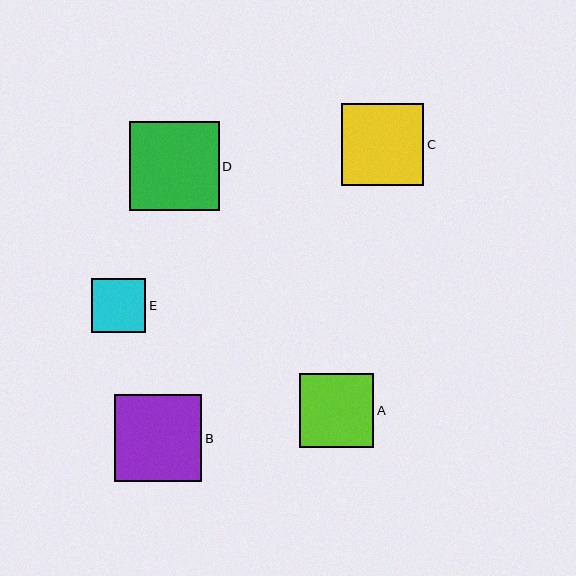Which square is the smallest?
Square E is the smallest with a size of approximately 54 pixels.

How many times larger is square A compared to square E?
Square A is approximately 1.4 times the size of square E.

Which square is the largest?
Square D is the largest with a size of approximately 90 pixels.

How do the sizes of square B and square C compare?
Square B and square C are approximately the same size.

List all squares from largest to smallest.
From largest to smallest: D, B, C, A, E.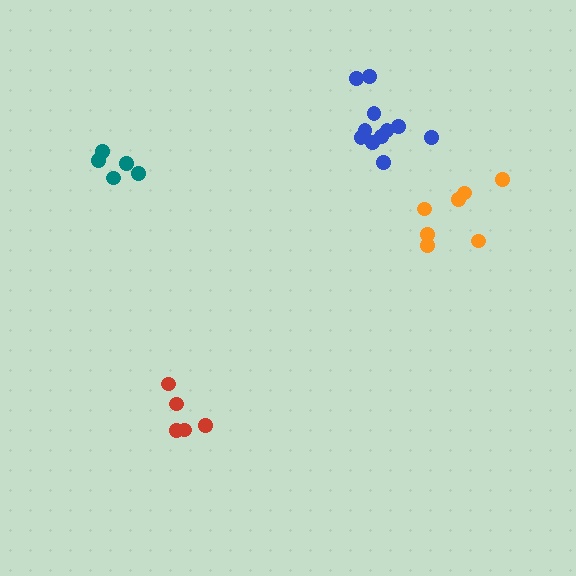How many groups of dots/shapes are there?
There are 4 groups.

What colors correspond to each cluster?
The clusters are colored: orange, red, teal, blue.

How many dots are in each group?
Group 1: 7 dots, Group 2: 5 dots, Group 3: 5 dots, Group 4: 11 dots (28 total).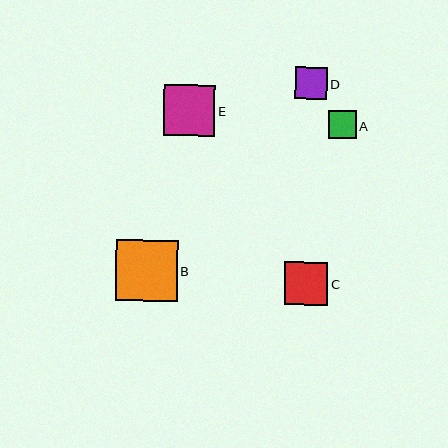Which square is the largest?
Square B is the largest with a size of approximately 61 pixels.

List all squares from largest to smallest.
From largest to smallest: B, E, C, D, A.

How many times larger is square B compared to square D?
Square B is approximately 1.9 times the size of square D.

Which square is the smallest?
Square A is the smallest with a size of approximately 28 pixels.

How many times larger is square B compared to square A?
Square B is approximately 2.2 times the size of square A.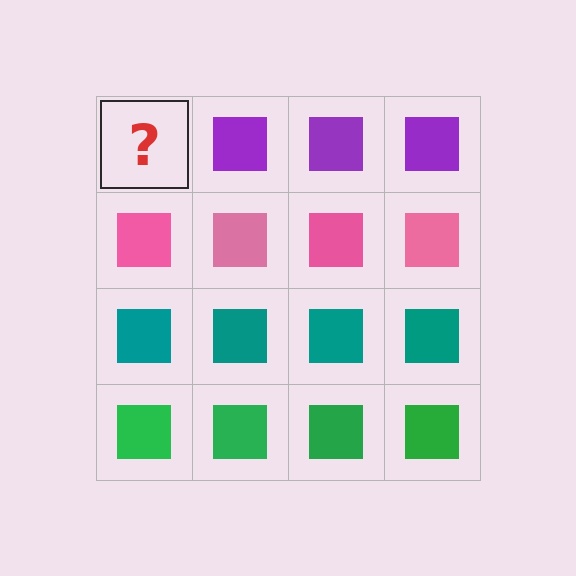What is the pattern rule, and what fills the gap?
The rule is that each row has a consistent color. The gap should be filled with a purple square.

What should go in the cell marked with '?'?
The missing cell should contain a purple square.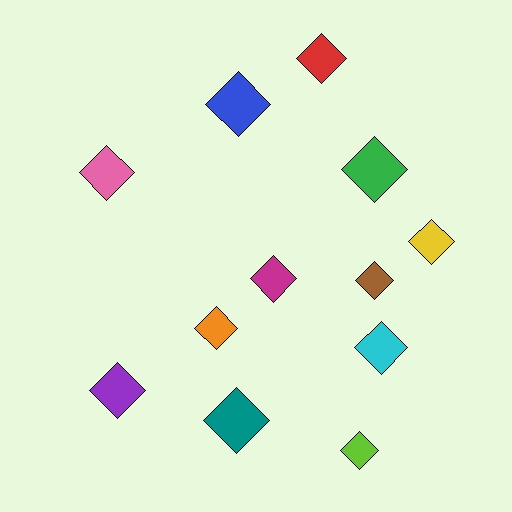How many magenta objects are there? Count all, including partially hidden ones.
There is 1 magenta object.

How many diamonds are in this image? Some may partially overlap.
There are 12 diamonds.